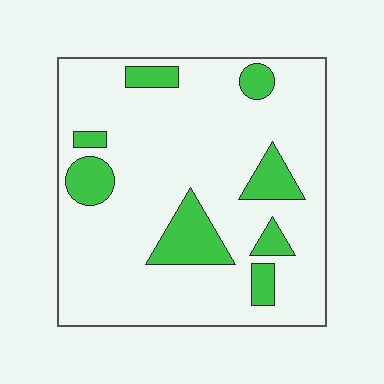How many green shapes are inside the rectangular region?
8.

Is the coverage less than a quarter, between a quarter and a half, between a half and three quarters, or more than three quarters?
Less than a quarter.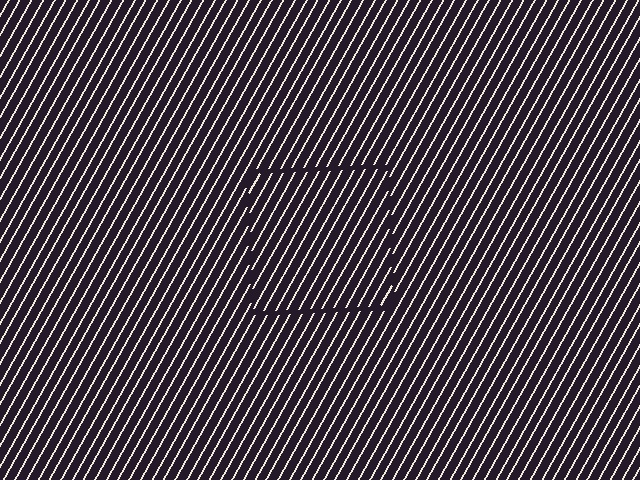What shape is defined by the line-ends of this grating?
An illusory square. The interior of the shape contains the same grating, shifted by half a period — the contour is defined by the phase discontinuity where line-ends from the inner and outer gratings abut.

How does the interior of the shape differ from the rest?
The interior of the shape contains the same grating, shifted by half a period — the contour is defined by the phase discontinuity where line-ends from the inner and outer gratings abut.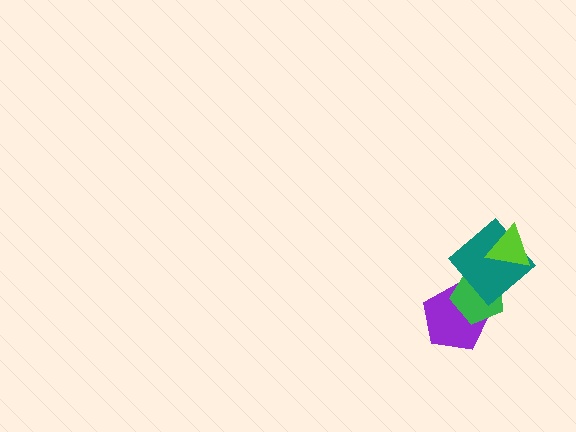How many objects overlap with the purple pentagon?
2 objects overlap with the purple pentagon.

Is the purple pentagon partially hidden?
Yes, it is partially covered by another shape.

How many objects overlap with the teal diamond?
3 objects overlap with the teal diamond.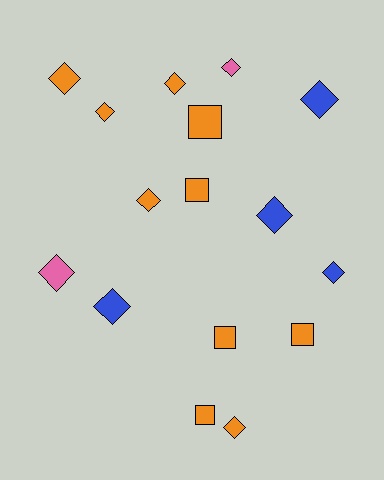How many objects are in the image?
There are 16 objects.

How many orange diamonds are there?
There are 5 orange diamonds.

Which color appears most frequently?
Orange, with 10 objects.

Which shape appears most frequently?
Diamond, with 11 objects.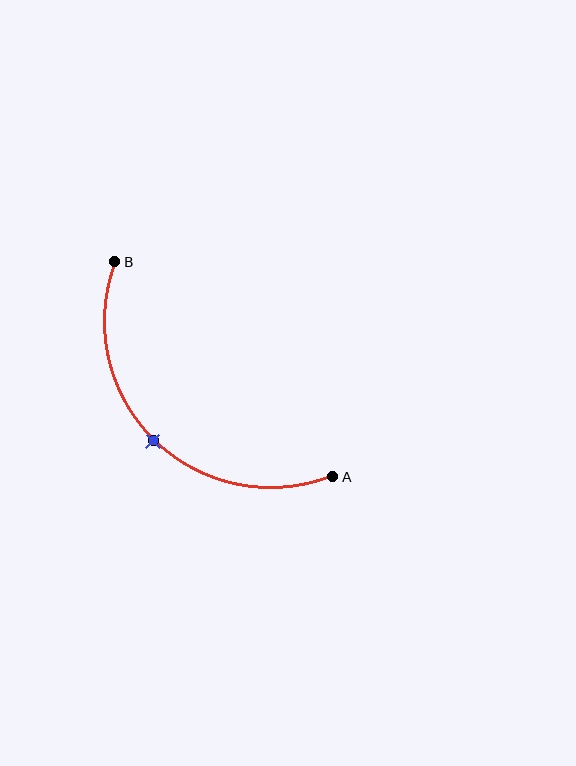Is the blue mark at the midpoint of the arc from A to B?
Yes. The blue mark lies on the arc at equal arc-length from both A and B — it is the arc midpoint.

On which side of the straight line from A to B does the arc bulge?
The arc bulges below and to the left of the straight line connecting A and B.